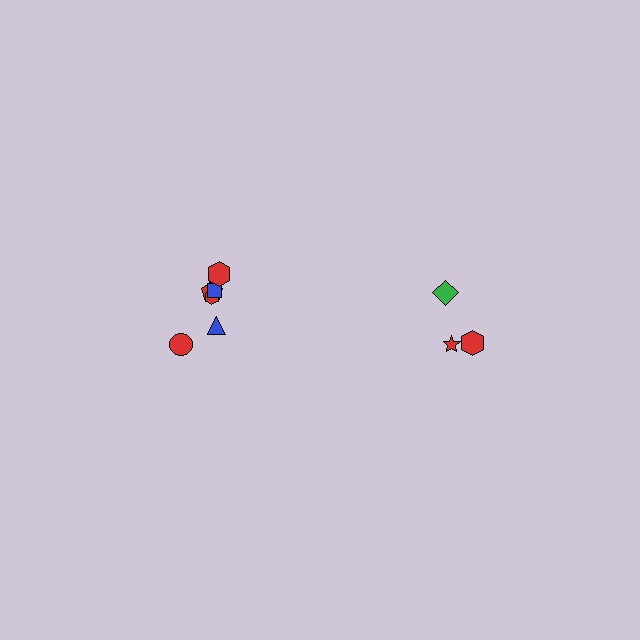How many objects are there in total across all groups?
There are 9 objects.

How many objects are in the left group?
There are 6 objects.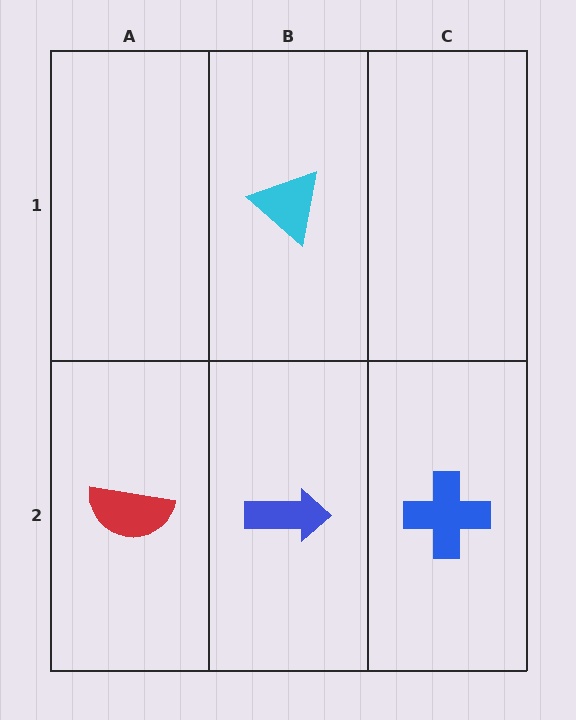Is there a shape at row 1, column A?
No, that cell is empty.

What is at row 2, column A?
A red semicircle.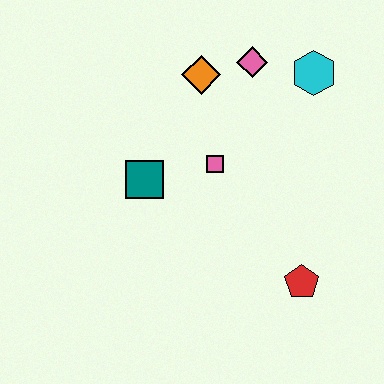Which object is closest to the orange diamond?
The pink diamond is closest to the orange diamond.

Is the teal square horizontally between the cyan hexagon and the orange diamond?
No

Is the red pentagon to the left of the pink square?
No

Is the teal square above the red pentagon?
Yes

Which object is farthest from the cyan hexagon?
The red pentagon is farthest from the cyan hexagon.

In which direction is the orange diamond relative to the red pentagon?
The orange diamond is above the red pentagon.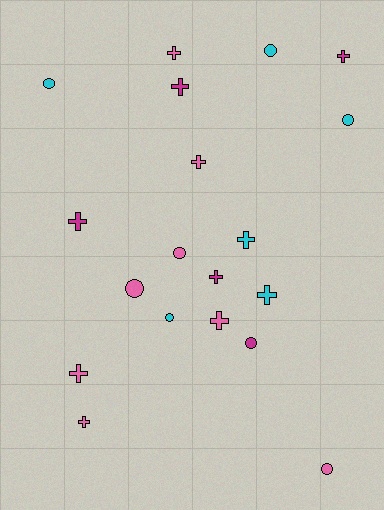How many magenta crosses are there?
There are 4 magenta crosses.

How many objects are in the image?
There are 19 objects.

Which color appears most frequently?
Pink, with 8 objects.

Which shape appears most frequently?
Cross, with 11 objects.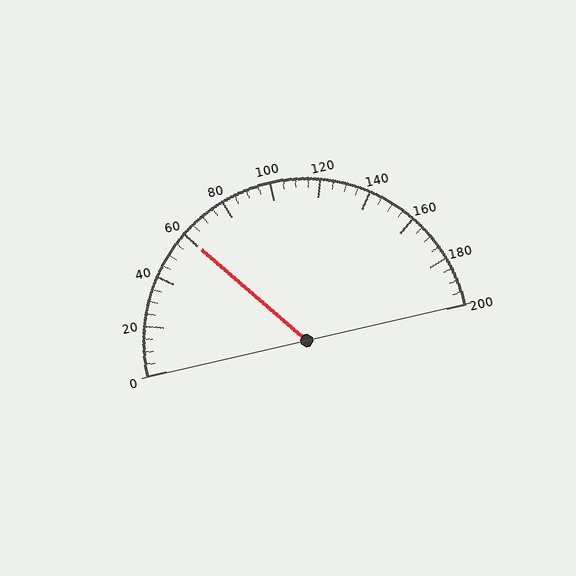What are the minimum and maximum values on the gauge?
The gauge ranges from 0 to 200.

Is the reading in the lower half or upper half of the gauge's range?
The reading is in the lower half of the range (0 to 200).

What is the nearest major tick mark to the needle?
The nearest major tick mark is 60.